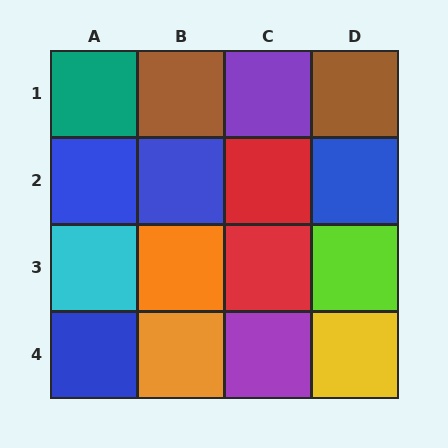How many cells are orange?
2 cells are orange.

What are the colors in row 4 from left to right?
Blue, orange, purple, yellow.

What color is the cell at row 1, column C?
Purple.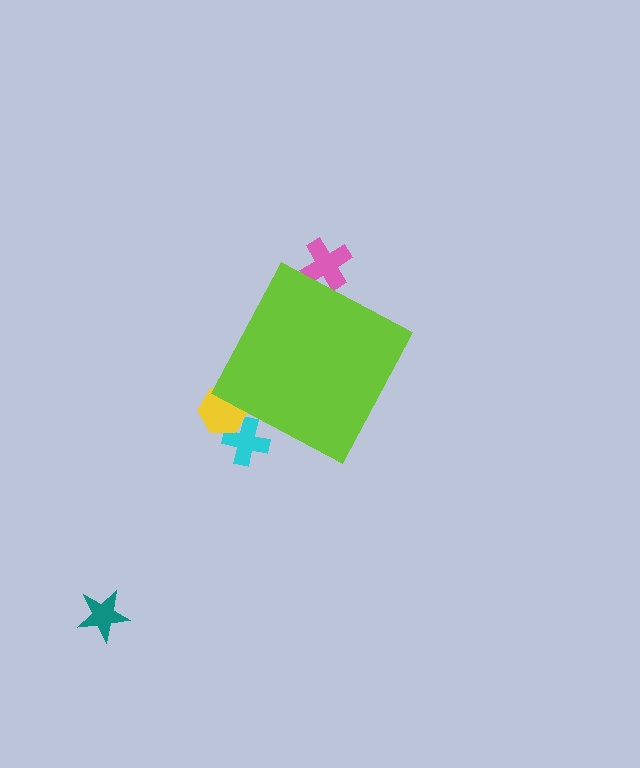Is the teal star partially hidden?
No, the teal star is fully visible.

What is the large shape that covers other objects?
A lime diamond.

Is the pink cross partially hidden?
Yes, the pink cross is partially hidden behind the lime diamond.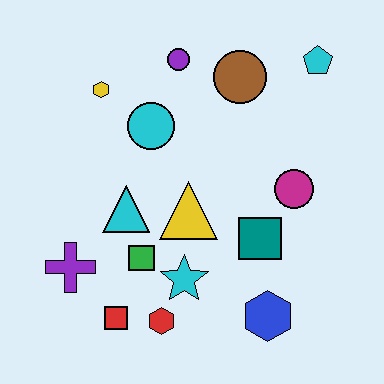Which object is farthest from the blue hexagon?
The yellow hexagon is farthest from the blue hexagon.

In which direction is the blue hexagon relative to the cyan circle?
The blue hexagon is below the cyan circle.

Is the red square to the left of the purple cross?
No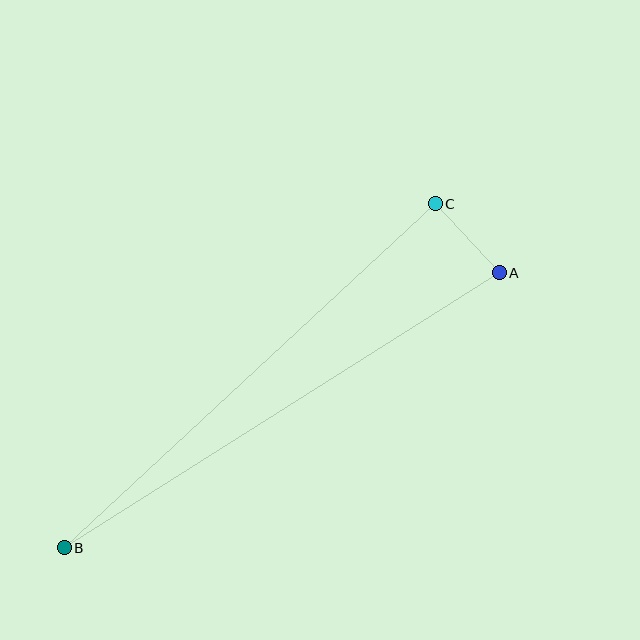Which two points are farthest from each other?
Points A and B are farthest from each other.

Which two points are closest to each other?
Points A and C are closest to each other.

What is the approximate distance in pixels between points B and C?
The distance between B and C is approximately 506 pixels.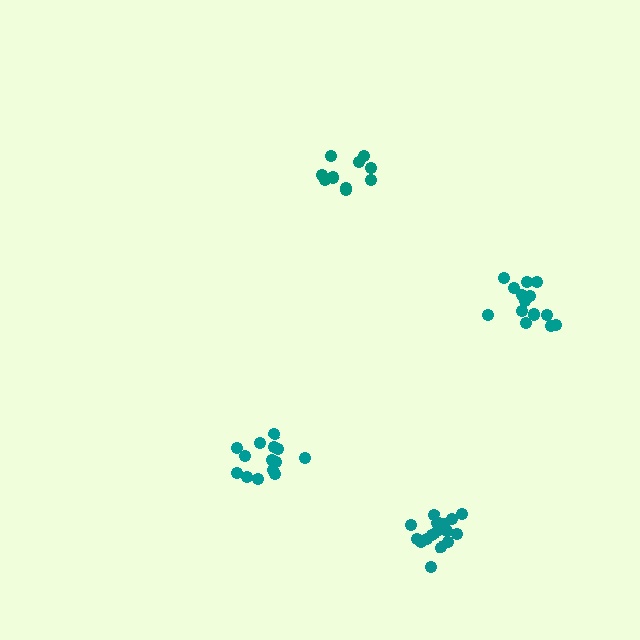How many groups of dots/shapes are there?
There are 4 groups.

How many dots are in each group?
Group 1: 10 dots, Group 2: 14 dots, Group 3: 14 dots, Group 4: 16 dots (54 total).